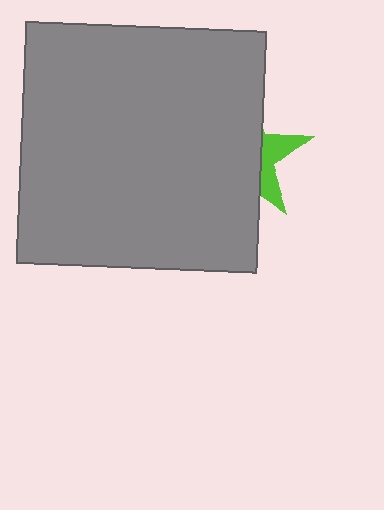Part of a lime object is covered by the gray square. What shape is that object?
It is a star.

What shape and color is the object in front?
The object in front is a gray square.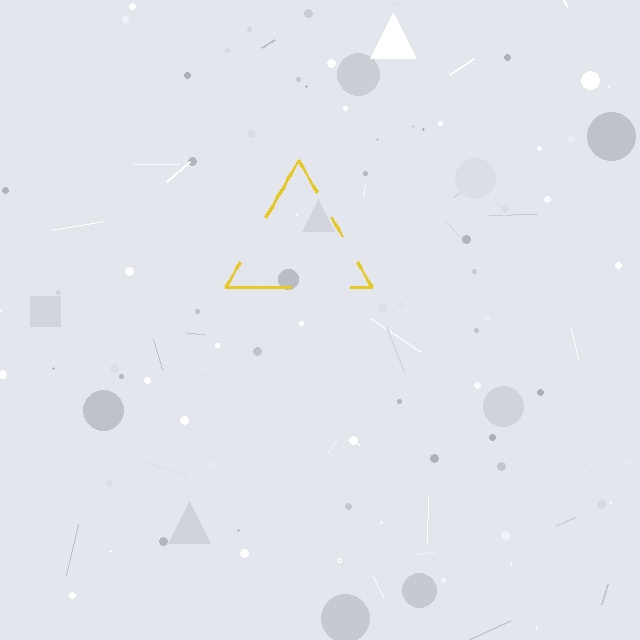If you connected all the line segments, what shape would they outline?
They would outline a triangle.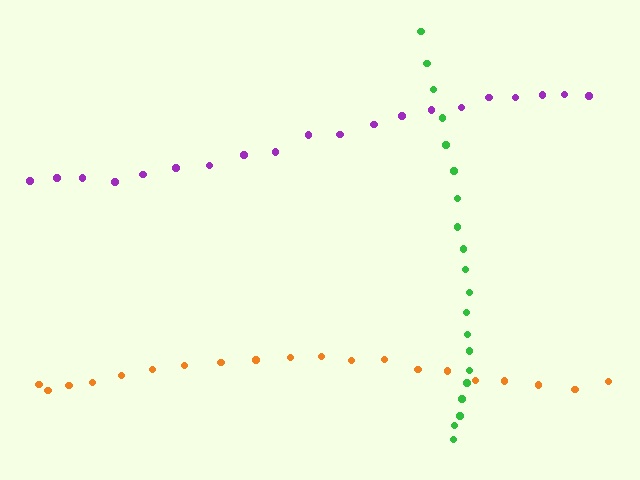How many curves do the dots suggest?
There are 3 distinct paths.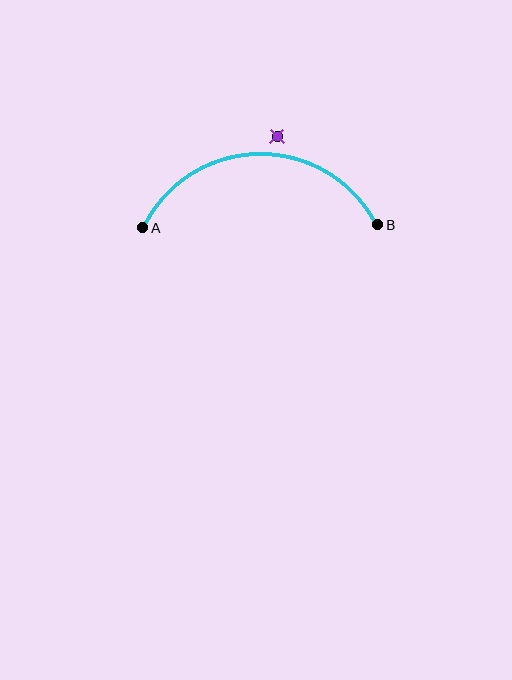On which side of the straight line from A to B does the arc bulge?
The arc bulges above the straight line connecting A and B.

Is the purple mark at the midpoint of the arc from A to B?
No — the purple mark does not lie on the arc at all. It sits slightly outside the curve.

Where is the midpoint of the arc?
The arc midpoint is the point on the curve farthest from the straight line joining A and B. It sits above that line.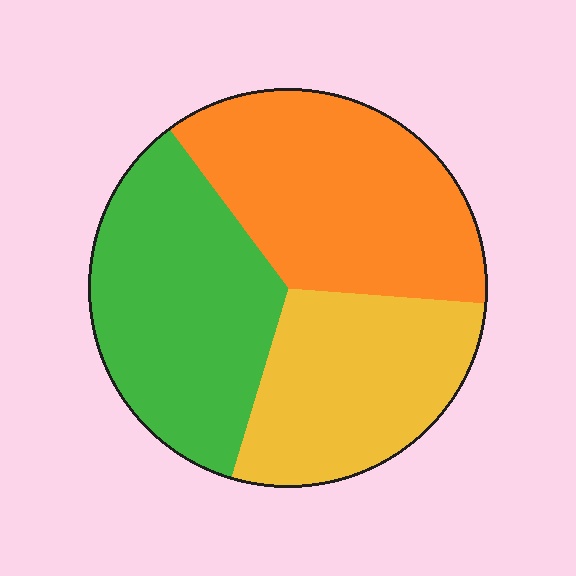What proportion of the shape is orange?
Orange takes up about three eighths (3/8) of the shape.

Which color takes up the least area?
Yellow, at roughly 30%.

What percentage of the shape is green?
Green takes up between a third and a half of the shape.